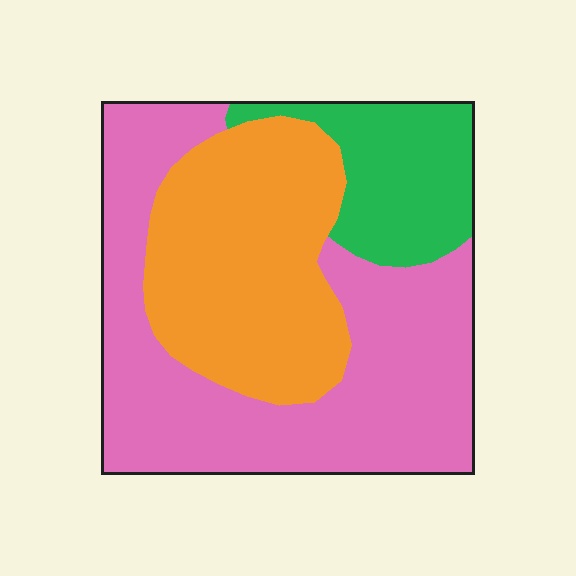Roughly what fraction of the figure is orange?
Orange takes up about one third (1/3) of the figure.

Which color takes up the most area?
Pink, at roughly 50%.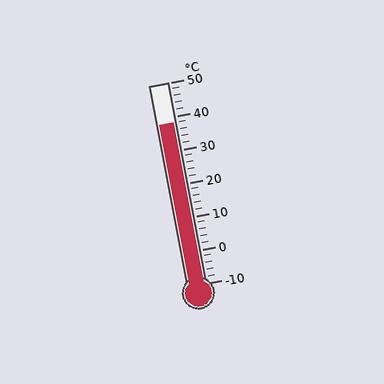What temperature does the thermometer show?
The thermometer shows approximately 38°C.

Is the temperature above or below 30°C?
The temperature is above 30°C.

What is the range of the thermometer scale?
The thermometer scale ranges from -10°C to 50°C.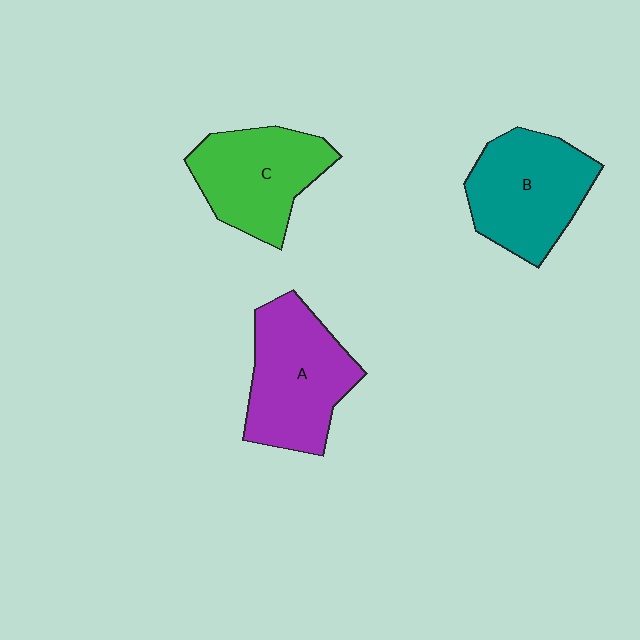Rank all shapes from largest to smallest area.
From largest to smallest: A (purple), B (teal), C (green).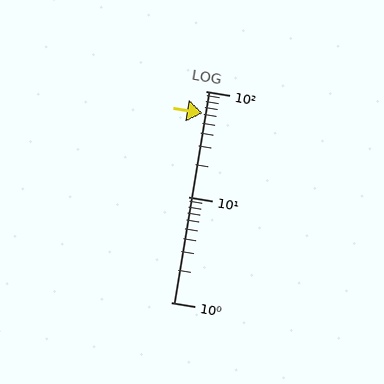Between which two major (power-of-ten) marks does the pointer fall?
The pointer is between 10 and 100.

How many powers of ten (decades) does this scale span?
The scale spans 2 decades, from 1 to 100.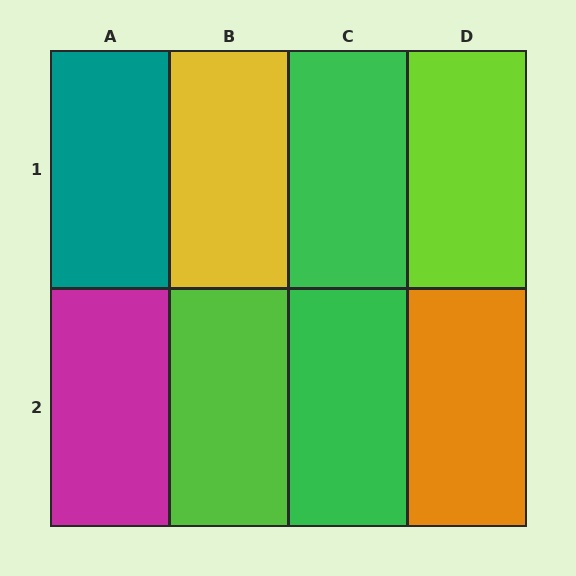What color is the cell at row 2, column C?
Green.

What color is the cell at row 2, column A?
Magenta.